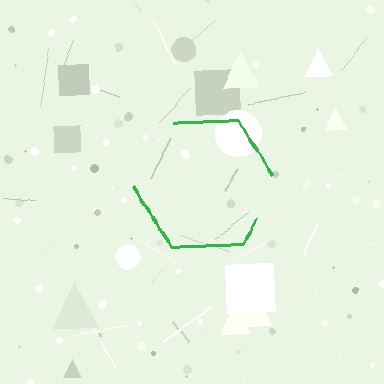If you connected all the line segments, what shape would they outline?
They would outline a hexagon.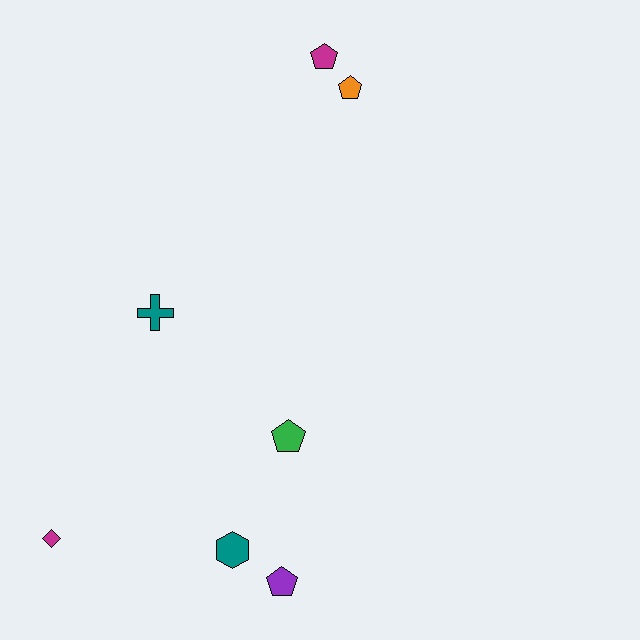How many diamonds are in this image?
There is 1 diamond.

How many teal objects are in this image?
There are 2 teal objects.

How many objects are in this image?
There are 7 objects.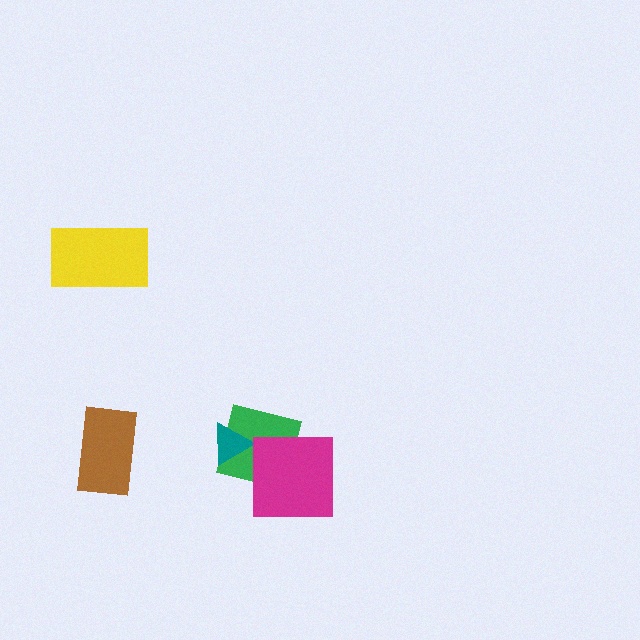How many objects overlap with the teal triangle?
1 object overlaps with the teal triangle.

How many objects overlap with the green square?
2 objects overlap with the green square.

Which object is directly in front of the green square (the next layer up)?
The teal triangle is directly in front of the green square.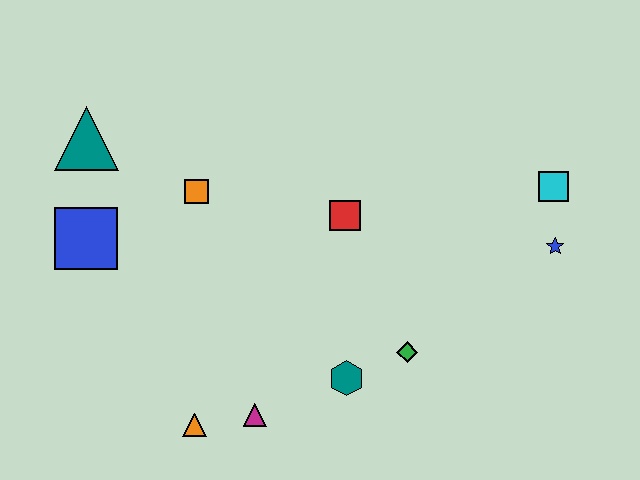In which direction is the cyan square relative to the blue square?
The cyan square is to the right of the blue square.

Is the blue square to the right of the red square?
No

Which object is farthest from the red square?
The teal triangle is farthest from the red square.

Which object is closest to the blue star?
The cyan square is closest to the blue star.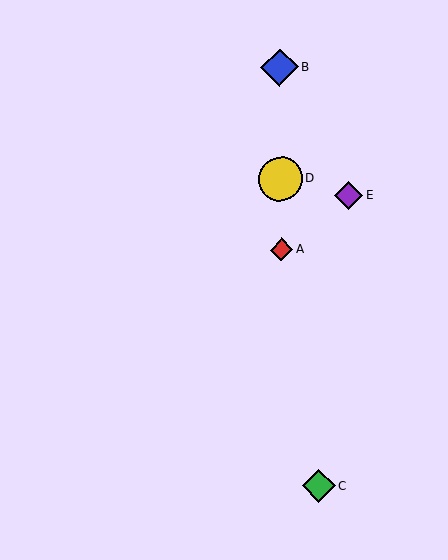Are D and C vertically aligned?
No, D is at x≈281 and C is at x≈319.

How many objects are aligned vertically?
3 objects (A, B, D) are aligned vertically.